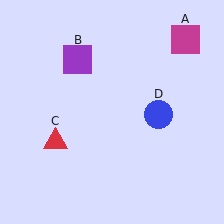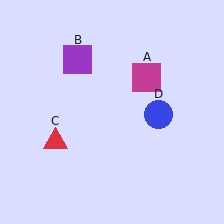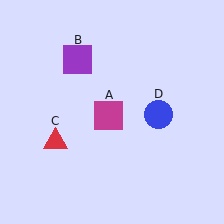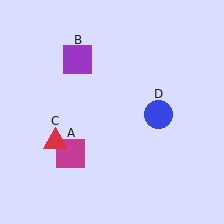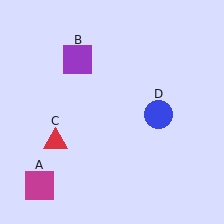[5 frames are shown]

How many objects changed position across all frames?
1 object changed position: magenta square (object A).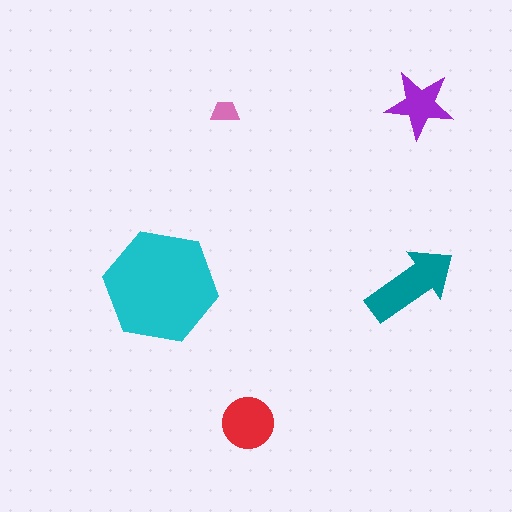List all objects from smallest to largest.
The pink trapezoid, the purple star, the red circle, the teal arrow, the cyan hexagon.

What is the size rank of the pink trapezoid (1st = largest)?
5th.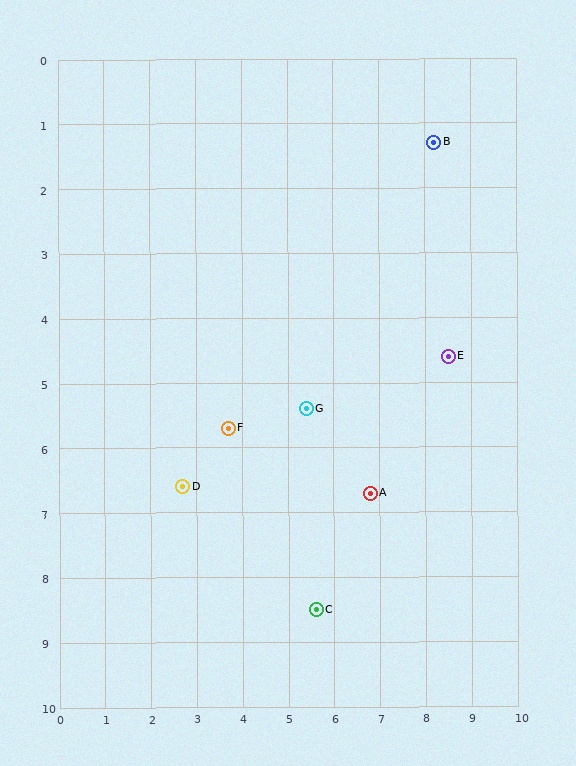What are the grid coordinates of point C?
Point C is at approximately (5.6, 8.5).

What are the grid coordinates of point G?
Point G is at approximately (5.4, 5.4).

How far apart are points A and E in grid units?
Points A and E are about 2.7 grid units apart.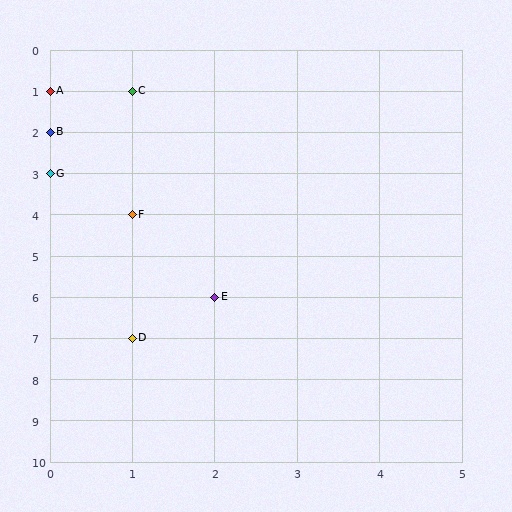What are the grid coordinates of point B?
Point B is at grid coordinates (0, 2).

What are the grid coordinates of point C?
Point C is at grid coordinates (1, 1).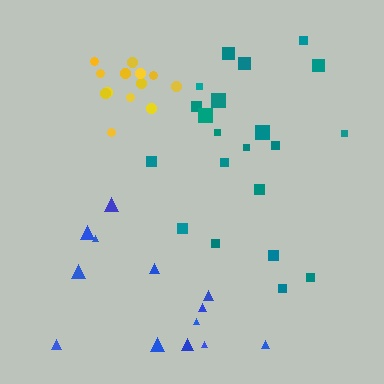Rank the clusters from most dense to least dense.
yellow, teal, blue.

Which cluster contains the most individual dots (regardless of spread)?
Teal (21).